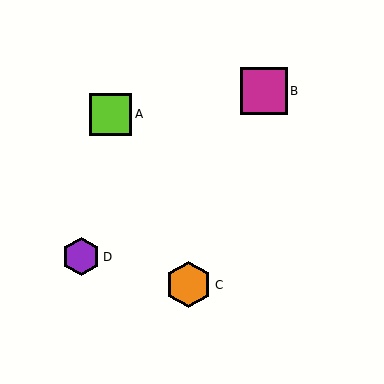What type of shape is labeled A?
Shape A is a lime square.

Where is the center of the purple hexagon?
The center of the purple hexagon is at (81, 257).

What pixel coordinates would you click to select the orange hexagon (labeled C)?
Click at (189, 285) to select the orange hexagon C.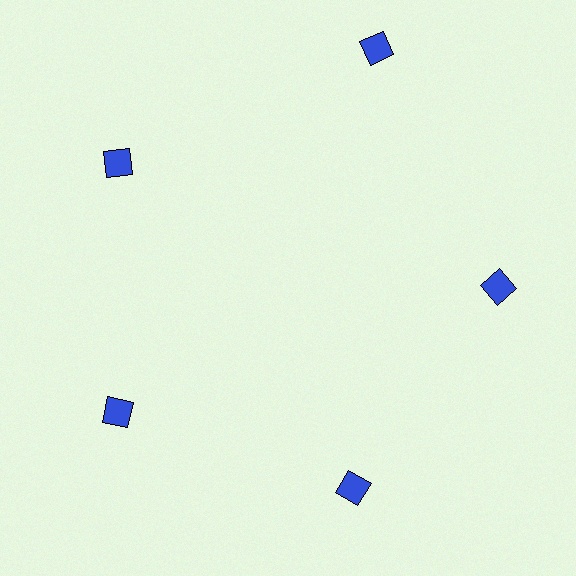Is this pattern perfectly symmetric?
No. The 5 blue diamonds are arranged in a ring, but one element near the 1 o'clock position is pushed outward from the center, breaking the 5-fold rotational symmetry.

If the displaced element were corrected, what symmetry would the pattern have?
It would have 5-fold rotational symmetry — the pattern would map onto itself every 72 degrees.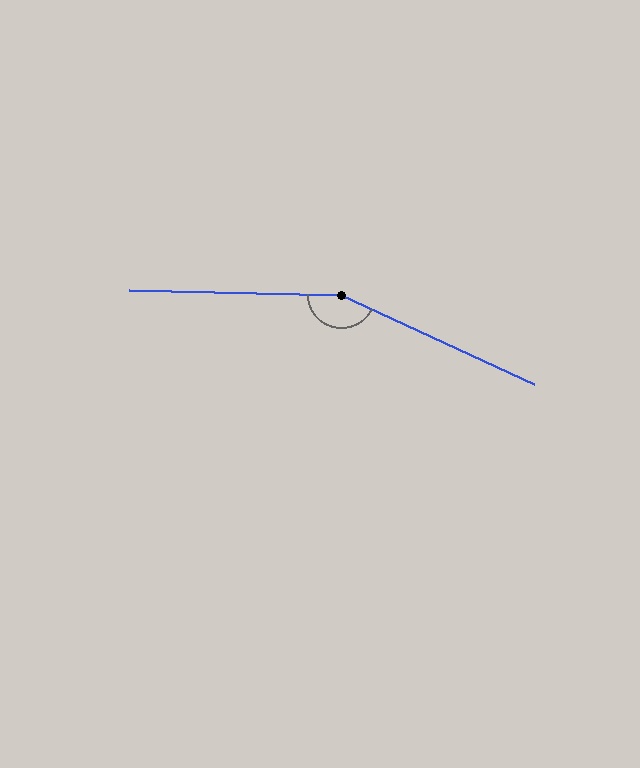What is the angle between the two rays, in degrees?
Approximately 156 degrees.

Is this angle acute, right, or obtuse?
It is obtuse.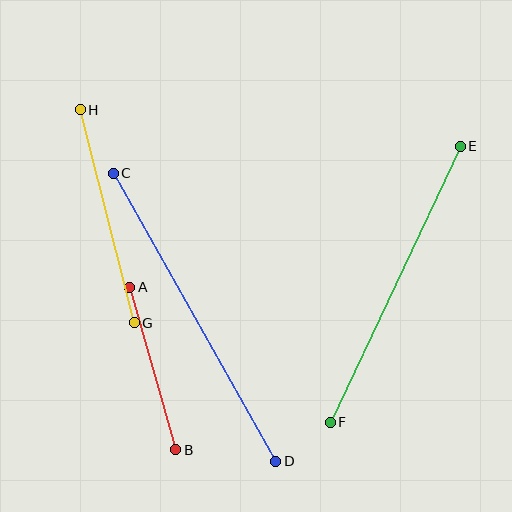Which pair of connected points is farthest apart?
Points C and D are farthest apart.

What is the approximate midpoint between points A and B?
The midpoint is at approximately (153, 368) pixels.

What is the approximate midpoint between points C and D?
The midpoint is at approximately (195, 317) pixels.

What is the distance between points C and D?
The distance is approximately 331 pixels.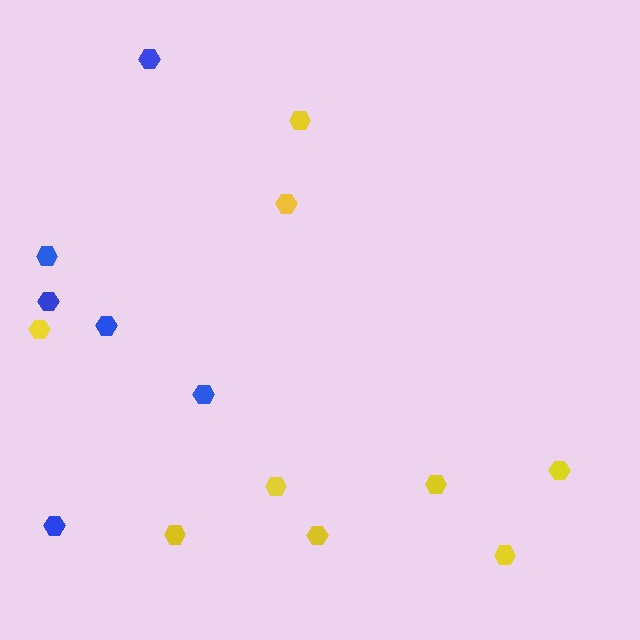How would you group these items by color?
There are 2 groups: one group of yellow hexagons (9) and one group of blue hexagons (6).